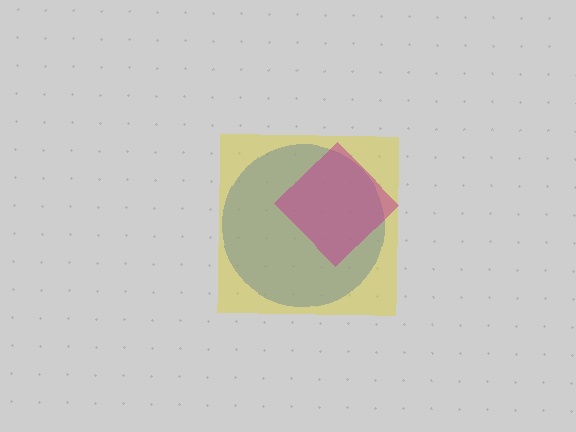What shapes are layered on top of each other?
The layered shapes are: a blue circle, a yellow square, a magenta diamond.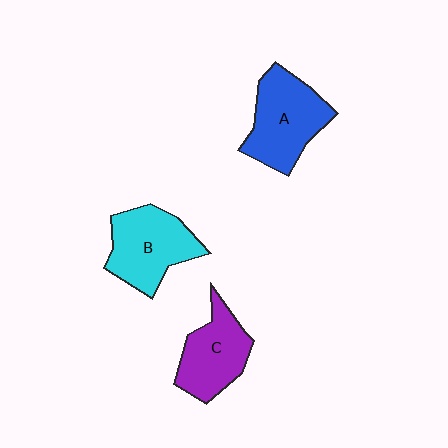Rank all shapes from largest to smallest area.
From largest to smallest: A (blue), B (cyan), C (purple).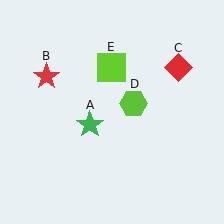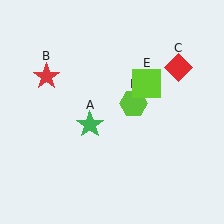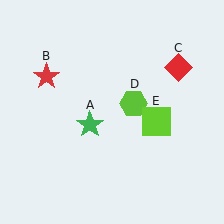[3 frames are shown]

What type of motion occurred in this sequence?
The lime square (object E) rotated clockwise around the center of the scene.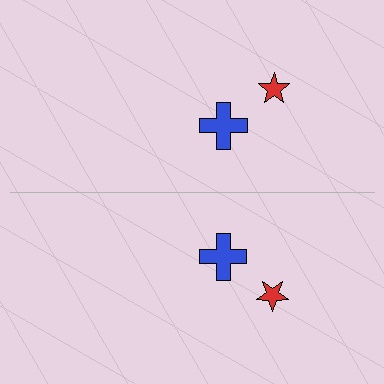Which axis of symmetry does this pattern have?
The pattern has a horizontal axis of symmetry running through the center of the image.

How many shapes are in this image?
There are 4 shapes in this image.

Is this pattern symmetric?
Yes, this pattern has bilateral (reflection) symmetry.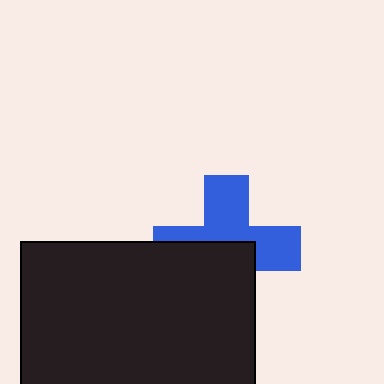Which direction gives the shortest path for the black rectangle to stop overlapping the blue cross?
Moving down gives the shortest separation.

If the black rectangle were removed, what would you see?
You would see the complete blue cross.